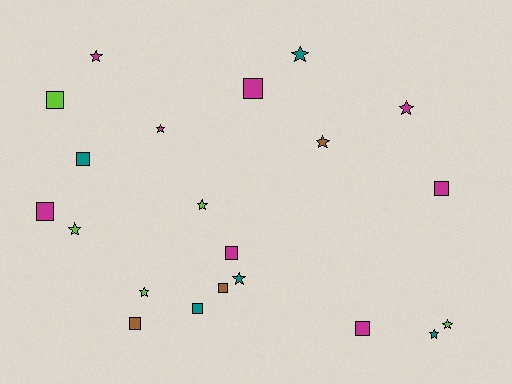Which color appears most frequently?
Magenta, with 8 objects.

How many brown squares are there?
There are 2 brown squares.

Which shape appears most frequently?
Star, with 11 objects.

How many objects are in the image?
There are 21 objects.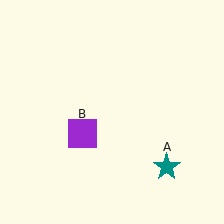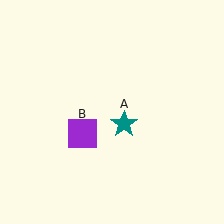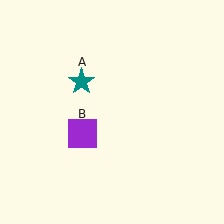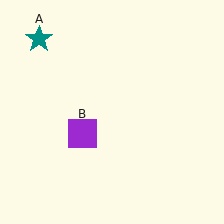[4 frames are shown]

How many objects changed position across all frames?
1 object changed position: teal star (object A).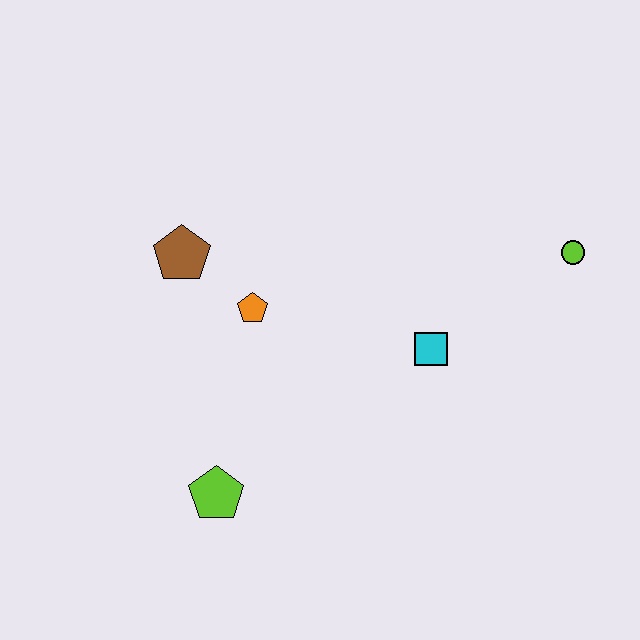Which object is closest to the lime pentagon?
The orange pentagon is closest to the lime pentagon.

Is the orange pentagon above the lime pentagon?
Yes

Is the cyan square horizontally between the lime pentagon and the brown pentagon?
No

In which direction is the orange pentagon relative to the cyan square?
The orange pentagon is to the left of the cyan square.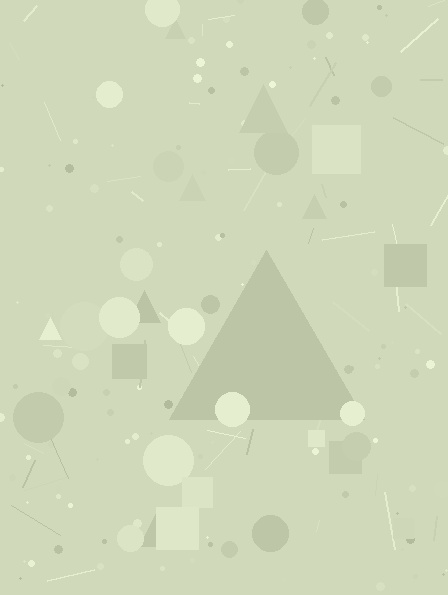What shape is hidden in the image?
A triangle is hidden in the image.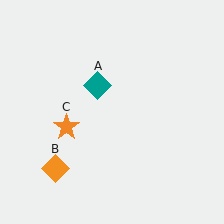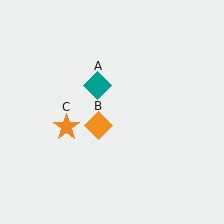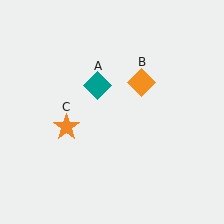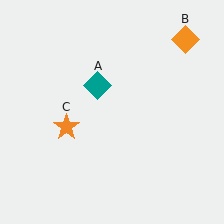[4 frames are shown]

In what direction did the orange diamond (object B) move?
The orange diamond (object B) moved up and to the right.